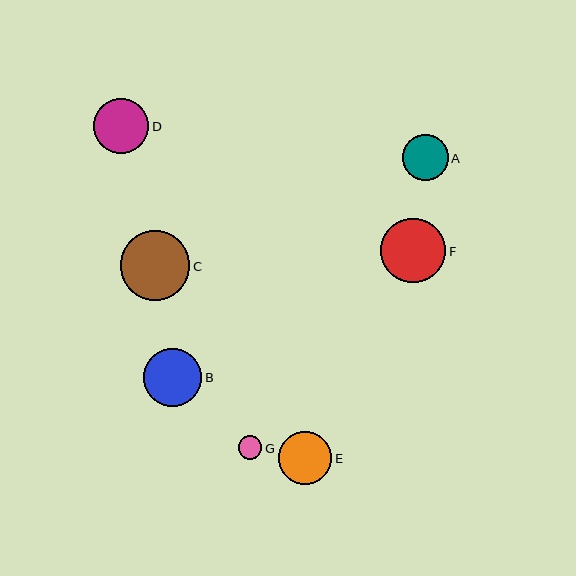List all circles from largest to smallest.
From largest to smallest: C, F, B, D, E, A, G.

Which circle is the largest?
Circle C is the largest with a size of approximately 70 pixels.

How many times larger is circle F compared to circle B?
Circle F is approximately 1.1 times the size of circle B.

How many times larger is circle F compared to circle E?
Circle F is approximately 1.2 times the size of circle E.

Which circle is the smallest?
Circle G is the smallest with a size of approximately 24 pixels.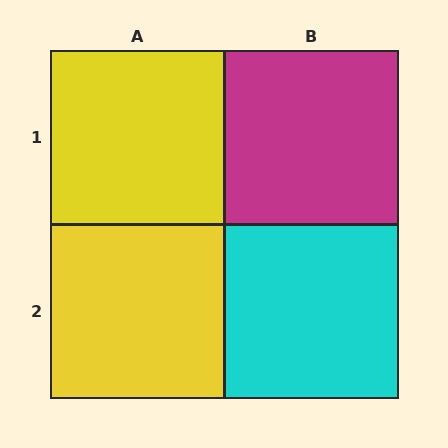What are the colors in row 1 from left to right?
Yellow, magenta.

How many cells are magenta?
1 cell is magenta.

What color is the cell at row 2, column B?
Cyan.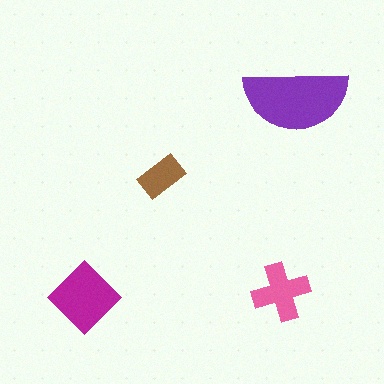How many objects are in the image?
There are 4 objects in the image.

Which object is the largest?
The purple semicircle.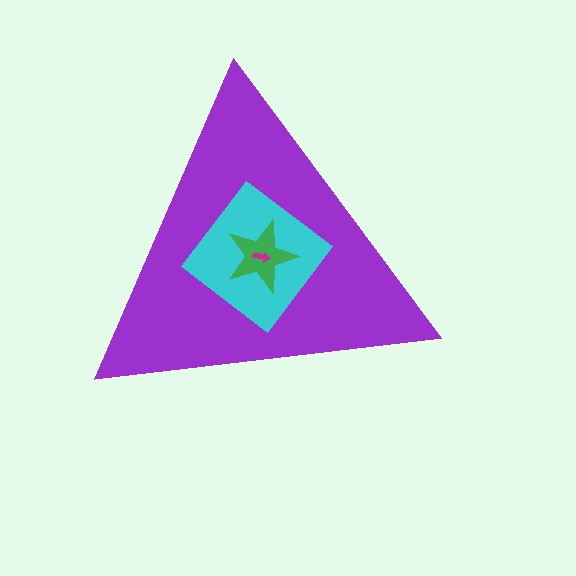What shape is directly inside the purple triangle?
The cyan diamond.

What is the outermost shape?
The purple triangle.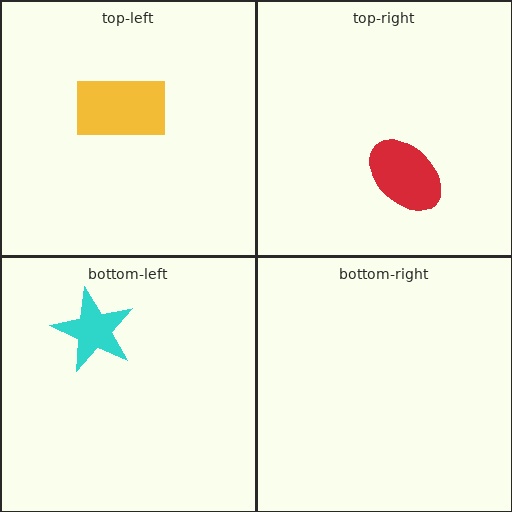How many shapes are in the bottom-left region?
1.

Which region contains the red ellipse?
The top-right region.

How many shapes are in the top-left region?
1.